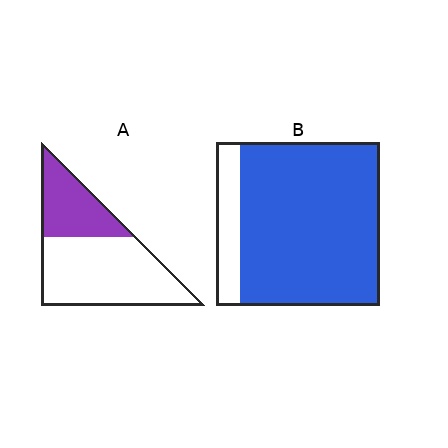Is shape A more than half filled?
No.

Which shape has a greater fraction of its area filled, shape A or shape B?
Shape B.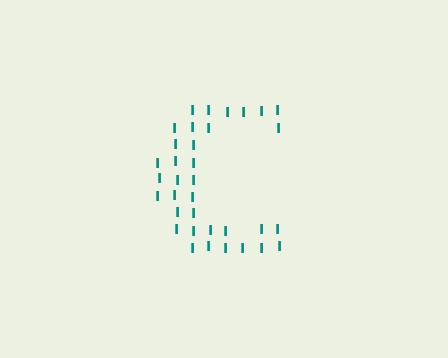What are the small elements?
The small elements are letter I's.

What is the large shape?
The large shape is the letter C.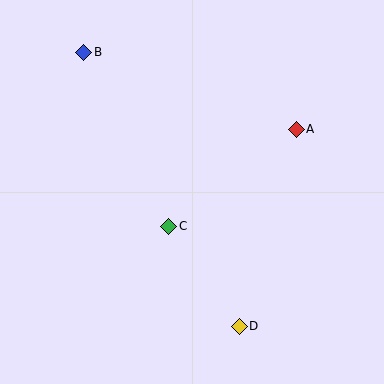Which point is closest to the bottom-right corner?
Point D is closest to the bottom-right corner.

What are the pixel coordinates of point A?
Point A is at (296, 129).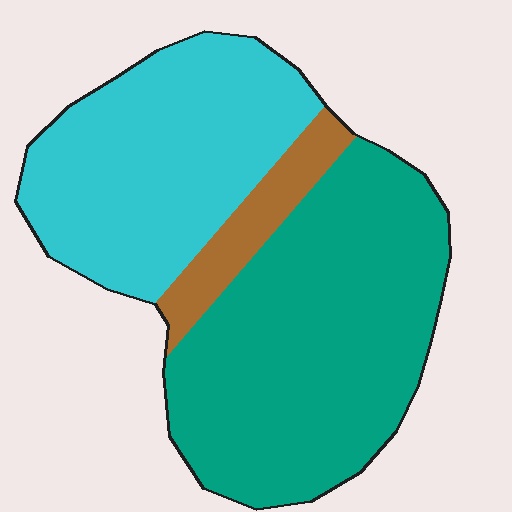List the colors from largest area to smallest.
From largest to smallest: teal, cyan, brown.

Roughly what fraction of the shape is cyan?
Cyan takes up about three eighths (3/8) of the shape.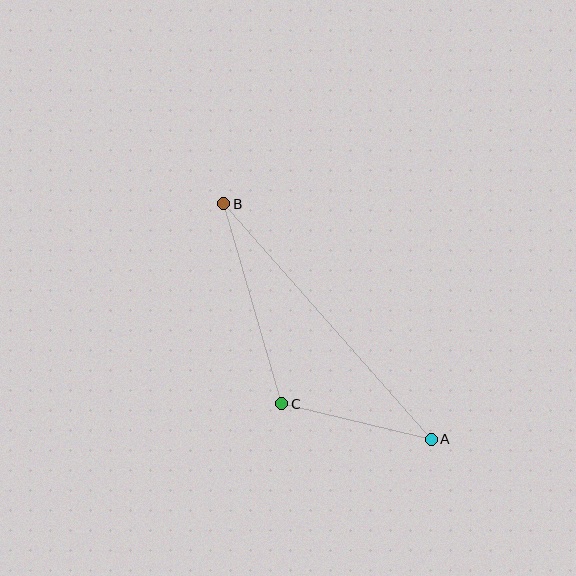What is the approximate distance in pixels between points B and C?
The distance between B and C is approximately 208 pixels.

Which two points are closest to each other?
Points A and C are closest to each other.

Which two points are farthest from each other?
Points A and B are farthest from each other.